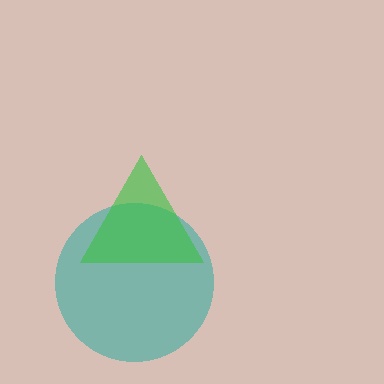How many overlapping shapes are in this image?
There are 2 overlapping shapes in the image.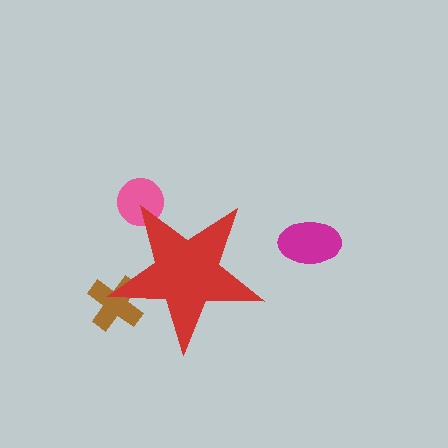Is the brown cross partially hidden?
Yes, the brown cross is partially hidden behind the red star.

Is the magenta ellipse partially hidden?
No, the magenta ellipse is fully visible.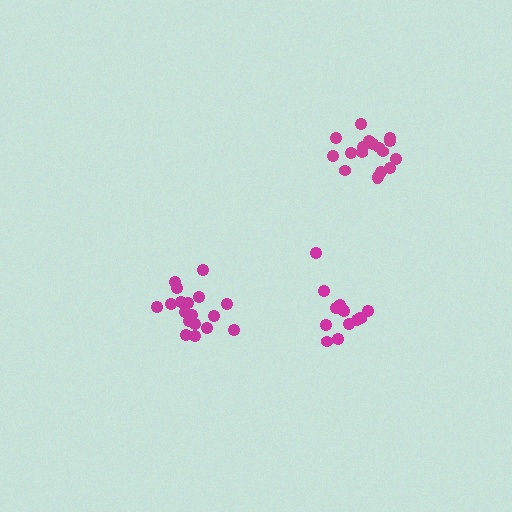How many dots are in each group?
Group 1: 18 dots, Group 2: 14 dots, Group 3: 18 dots (50 total).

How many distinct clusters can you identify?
There are 3 distinct clusters.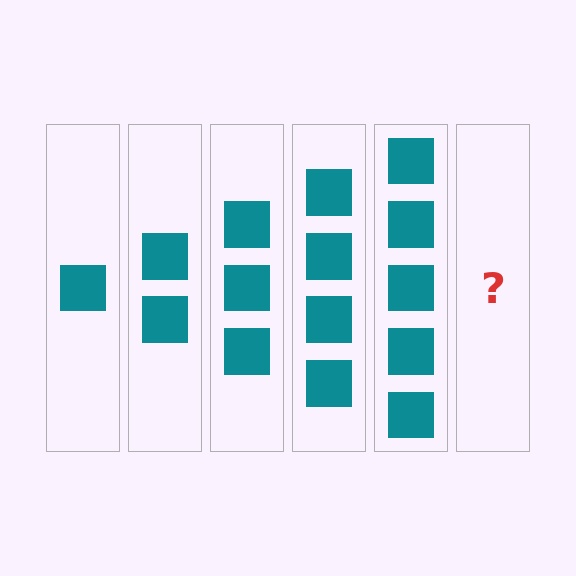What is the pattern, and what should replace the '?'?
The pattern is that each step adds one more square. The '?' should be 6 squares.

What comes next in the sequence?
The next element should be 6 squares.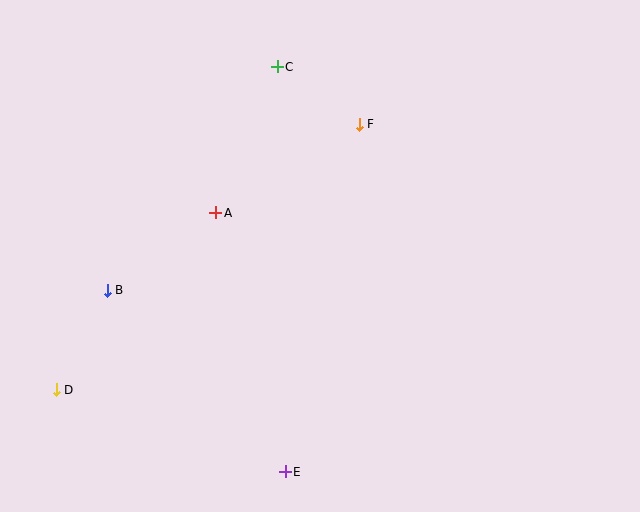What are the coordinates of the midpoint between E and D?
The midpoint between E and D is at (171, 431).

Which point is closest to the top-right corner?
Point F is closest to the top-right corner.